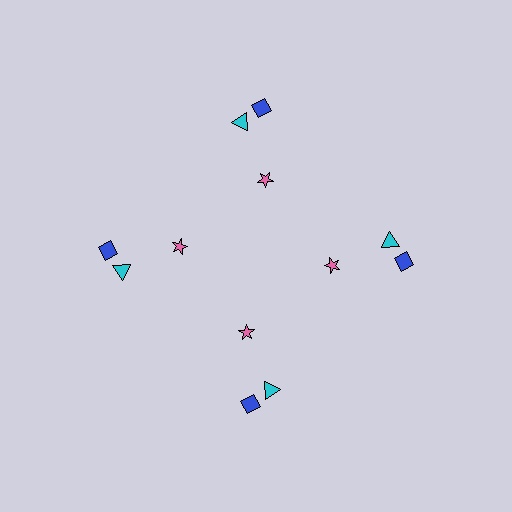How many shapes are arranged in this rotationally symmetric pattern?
There are 12 shapes, arranged in 4 groups of 3.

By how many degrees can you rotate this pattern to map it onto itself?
The pattern maps onto itself every 90 degrees of rotation.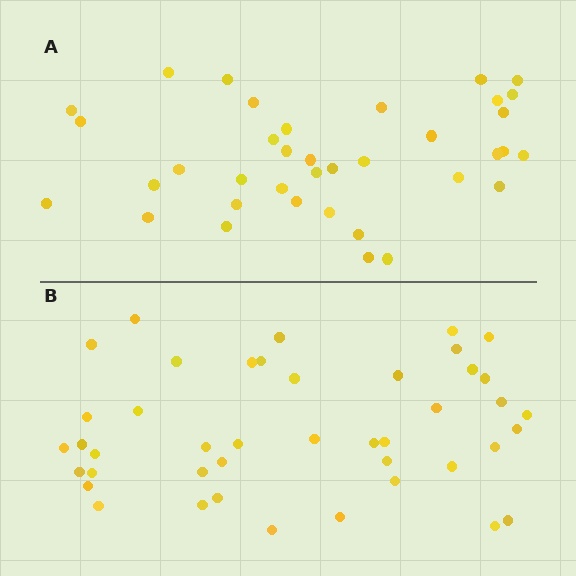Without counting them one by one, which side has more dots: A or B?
Region B (the bottom region) has more dots.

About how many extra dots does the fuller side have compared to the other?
Region B has about 6 more dots than region A.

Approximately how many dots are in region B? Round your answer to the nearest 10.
About 40 dots. (The exact count is 43, which rounds to 40.)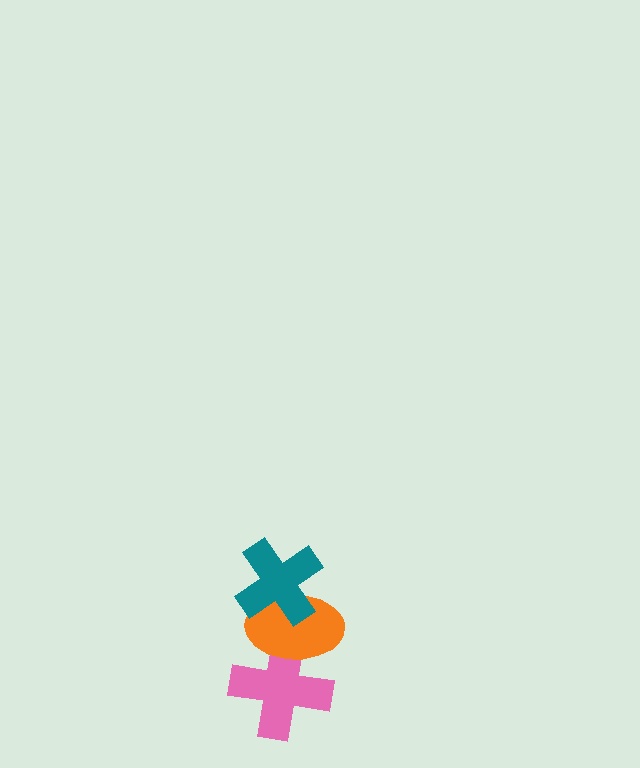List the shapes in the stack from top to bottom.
From top to bottom: the teal cross, the orange ellipse, the pink cross.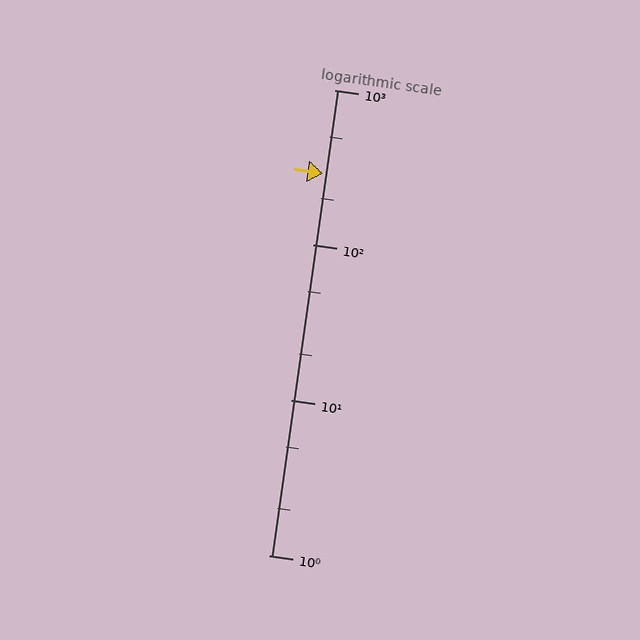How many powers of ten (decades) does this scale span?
The scale spans 3 decades, from 1 to 1000.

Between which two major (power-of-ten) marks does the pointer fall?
The pointer is between 100 and 1000.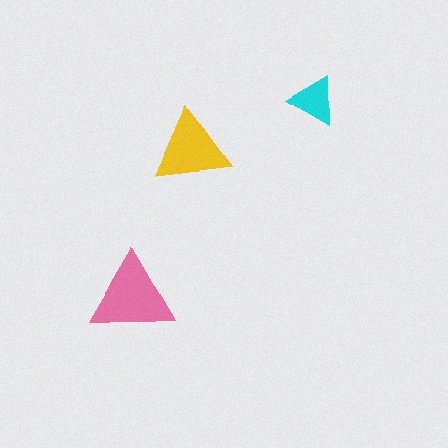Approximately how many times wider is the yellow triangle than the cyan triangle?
About 1.5 times wider.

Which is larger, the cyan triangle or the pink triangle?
The pink one.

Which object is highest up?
The cyan triangle is topmost.